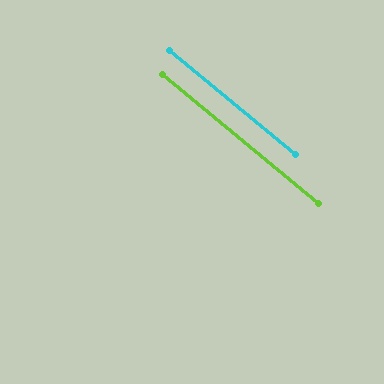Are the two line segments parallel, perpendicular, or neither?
Parallel — their directions differ by only 0.1°.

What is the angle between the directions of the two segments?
Approximately 0 degrees.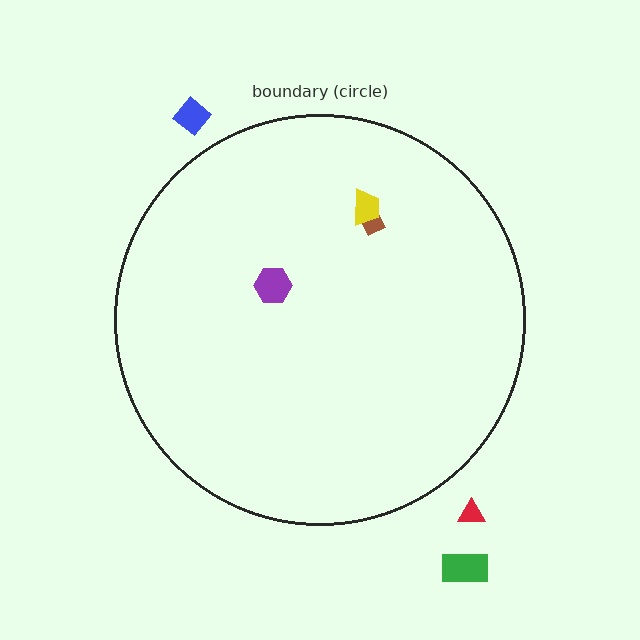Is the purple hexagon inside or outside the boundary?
Inside.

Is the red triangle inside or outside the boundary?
Outside.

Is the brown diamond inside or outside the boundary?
Inside.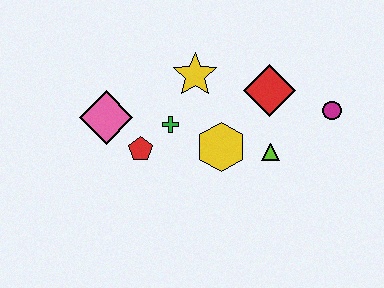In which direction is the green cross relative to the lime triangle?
The green cross is to the left of the lime triangle.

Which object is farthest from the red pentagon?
The magenta circle is farthest from the red pentagon.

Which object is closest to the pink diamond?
The red pentagon is closest to the pink diamond.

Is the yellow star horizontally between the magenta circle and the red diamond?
No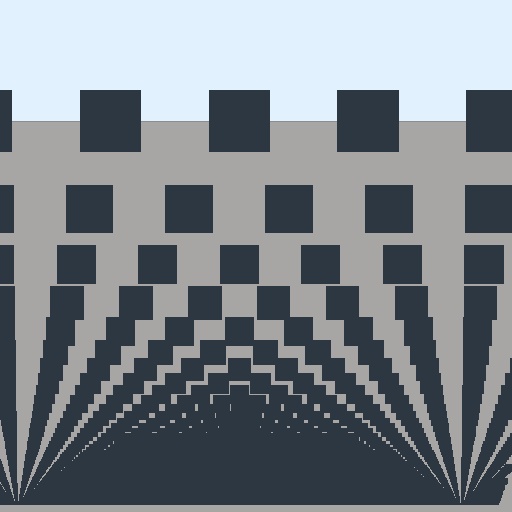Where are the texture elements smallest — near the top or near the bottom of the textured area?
Near the bottom.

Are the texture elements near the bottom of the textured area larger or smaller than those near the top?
Smaller. The gradient is inverted — elements near the bottom are smaller and denser.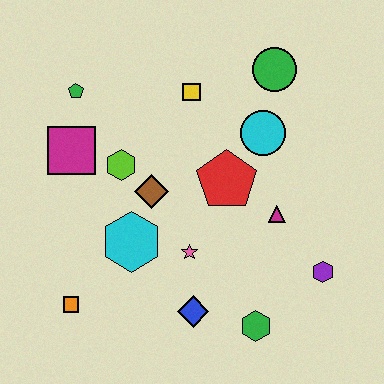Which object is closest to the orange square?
The cyan hexagon is closest to the orange square.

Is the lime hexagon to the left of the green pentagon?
No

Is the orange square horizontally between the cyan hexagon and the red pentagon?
No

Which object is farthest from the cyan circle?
The orange square is farthest from the cyan circle.